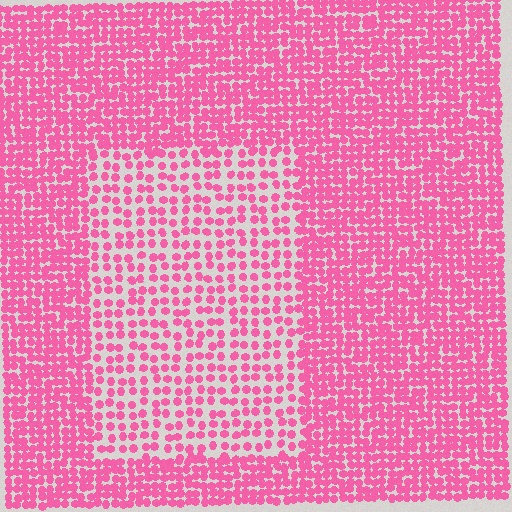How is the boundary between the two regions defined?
The boundary is defined by a change in element density (approximately 1.9x ratio). All elements are the same color, size, and shape.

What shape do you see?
I see a rectangle.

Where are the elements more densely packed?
The elements are more densely packed outside the rectangle boundary.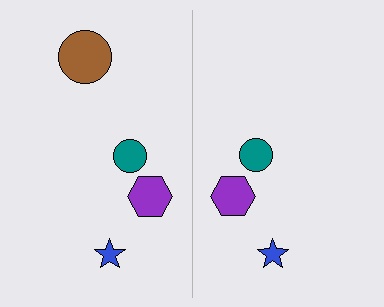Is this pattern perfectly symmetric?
No, the pattern is not perfectly symmetric. A brown circle is missing from the right side.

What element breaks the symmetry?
A brown circle is missing from the right side.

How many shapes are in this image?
There are 7 shapes in this image.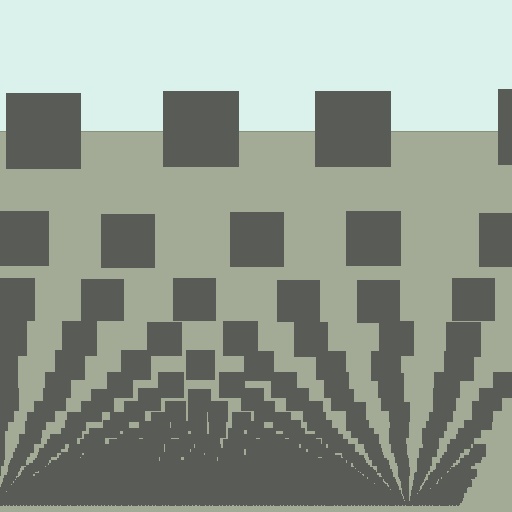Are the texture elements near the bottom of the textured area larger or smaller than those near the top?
Smaller. The gradient is inverted — elements near the bottom are smaller and denser.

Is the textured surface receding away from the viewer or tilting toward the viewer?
The surface appears to tilt toward the viewer. Texture elements get larger and sparser toward the top.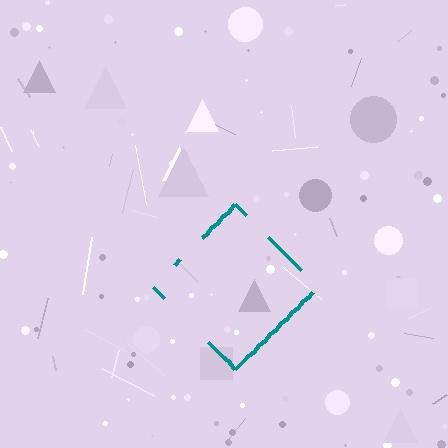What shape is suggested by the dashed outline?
The dashed outline suggests a diamond.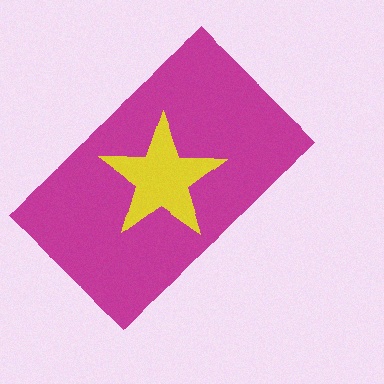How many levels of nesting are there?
2.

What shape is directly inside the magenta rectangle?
The yellow star.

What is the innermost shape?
The yellow star.